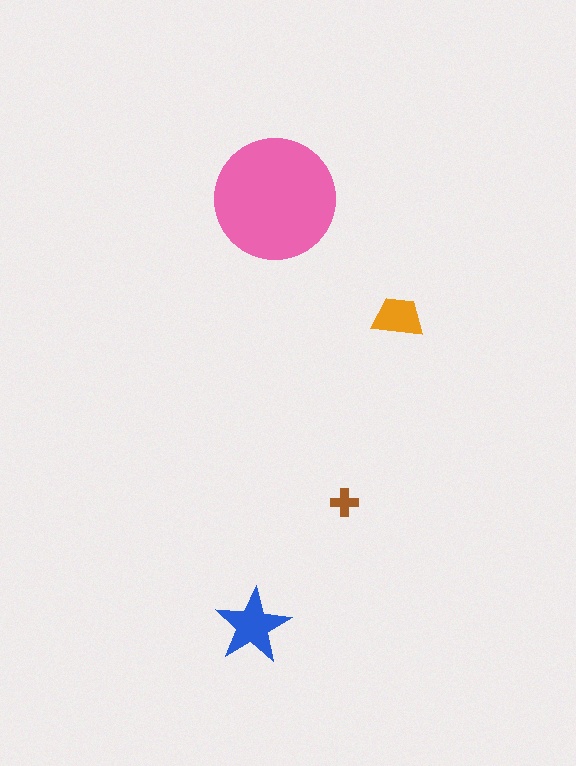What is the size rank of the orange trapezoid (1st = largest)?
3rd.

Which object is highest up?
The pink circle is topmost.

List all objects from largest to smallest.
The pink circle, the blue star, the orange trapezoid, the brown cross.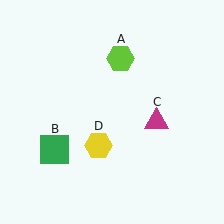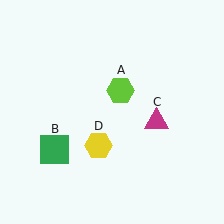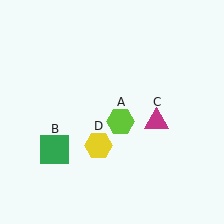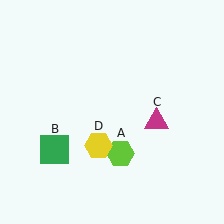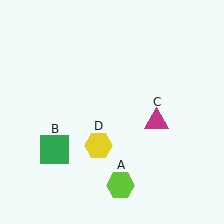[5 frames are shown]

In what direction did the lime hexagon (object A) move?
The lime hexagon (object A) moved down.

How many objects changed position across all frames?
1 object changed position: lime hexagon (object A).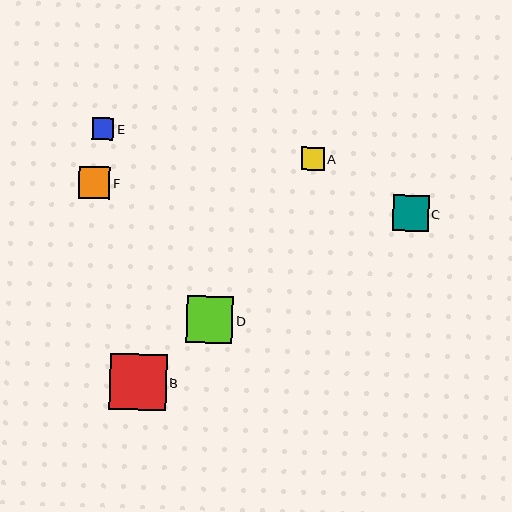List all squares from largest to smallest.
From largest to smallest: B, D, C, F, A, E.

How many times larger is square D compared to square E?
Square D is approximately 2.1 times the size of square E.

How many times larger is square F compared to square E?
Square F is approximately 1.5 times the size of square E.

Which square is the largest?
Square B is the largest with a size of approximately 56 pixels.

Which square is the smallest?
Square E is the smallest with a size of approximately 22 pixels.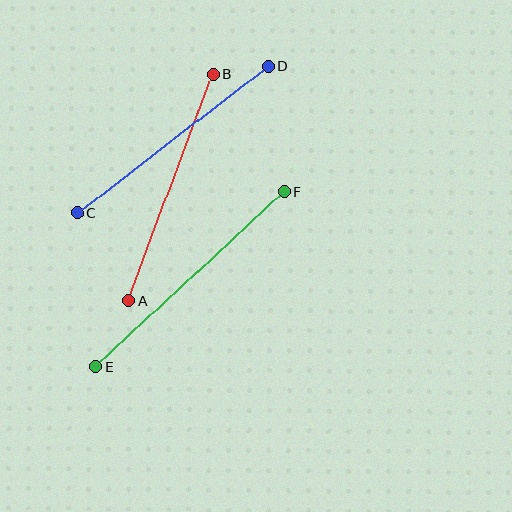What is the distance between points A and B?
The distance is approximately 242 pixels.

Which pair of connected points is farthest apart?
Points E and F are farthest apart.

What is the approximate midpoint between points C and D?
The midpoint is at approximately (173, 140) pixels.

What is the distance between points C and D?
The distance is approximately 240 pixels.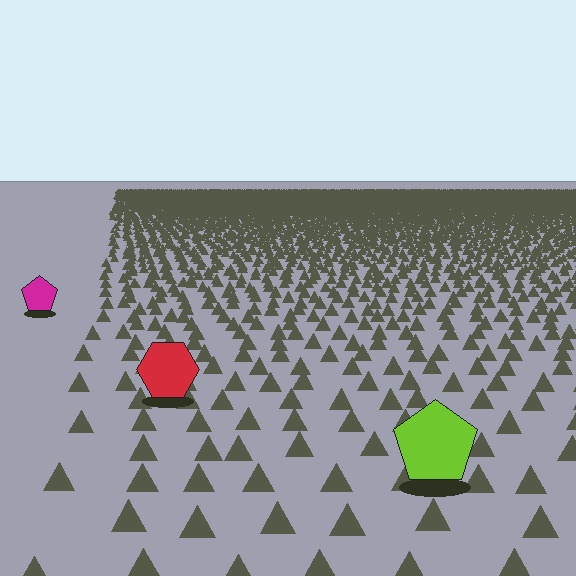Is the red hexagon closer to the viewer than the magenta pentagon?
Yes. The red hexagon is closer — you can tell from the texture gradient: the ground texture is coarser near it.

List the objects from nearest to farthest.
From nearest to farthest: the lime pentagon, the red hexagon, the magenta pentagon.